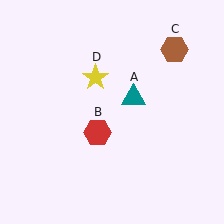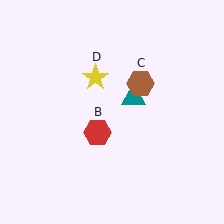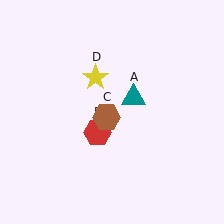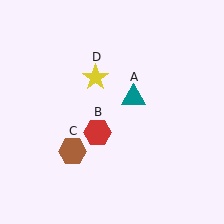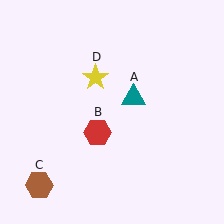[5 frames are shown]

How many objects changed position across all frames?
1 object changed position: brown hexagon (object C).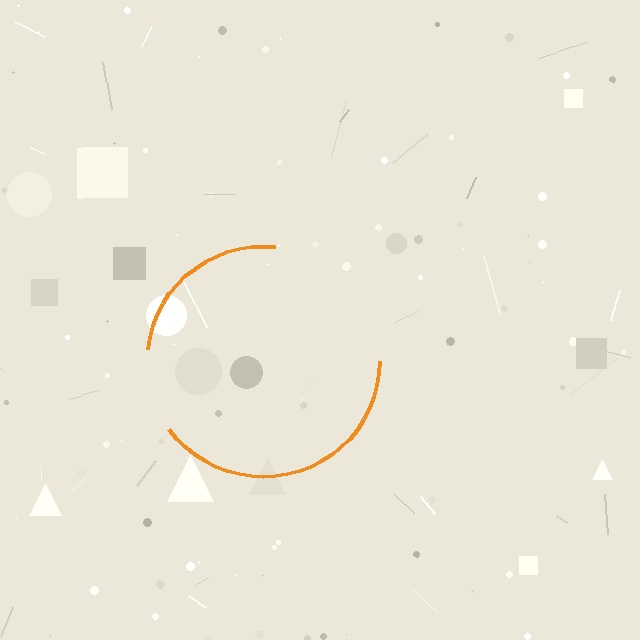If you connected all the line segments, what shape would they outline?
They would outline a circle.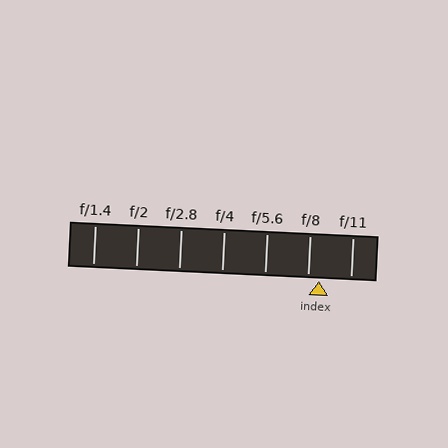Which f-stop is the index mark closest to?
The index mark is closest to f/8.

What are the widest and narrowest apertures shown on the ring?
The widest aperture shown is f/1.4 and the narrowest is f/11.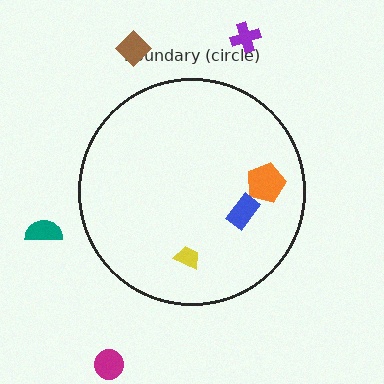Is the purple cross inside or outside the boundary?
Outside.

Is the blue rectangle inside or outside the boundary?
Inside.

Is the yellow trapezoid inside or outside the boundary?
Inside.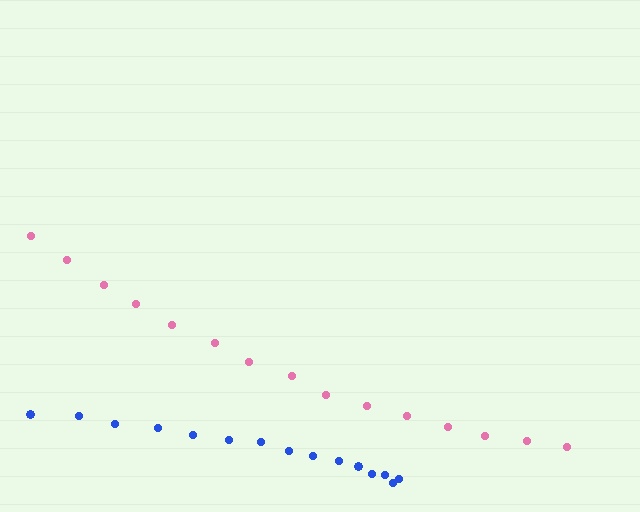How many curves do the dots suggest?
There are 2 distinct paths.